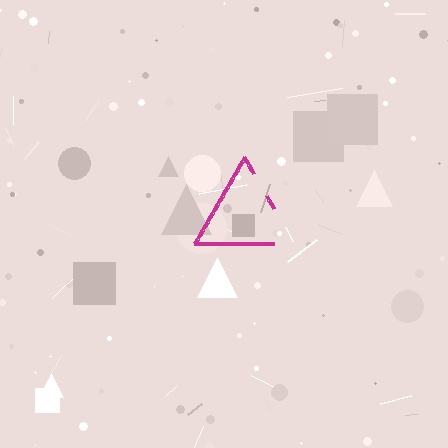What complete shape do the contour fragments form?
The contour fragments form a triangle.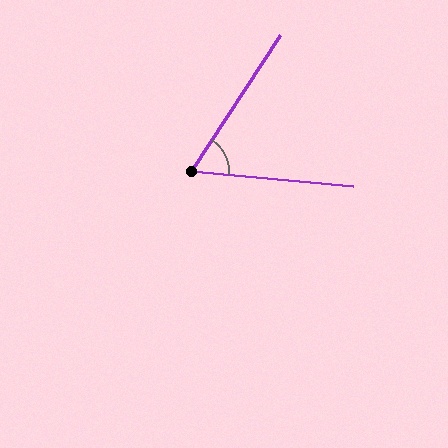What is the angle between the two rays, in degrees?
Approximately 62 degrees.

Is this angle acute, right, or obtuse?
It is acute.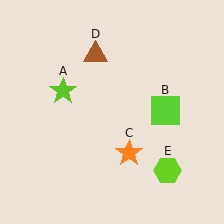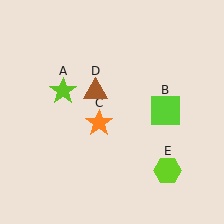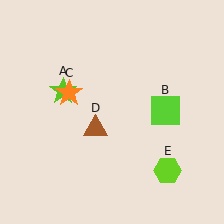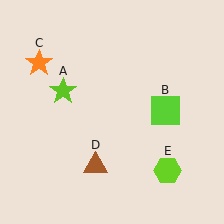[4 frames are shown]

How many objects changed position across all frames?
2 objects changed position: orange star (object C), brown triangle (object D).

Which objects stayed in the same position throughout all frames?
Lime star (object A) and lime square (object B) and lime hexagon (object E) remained stationary.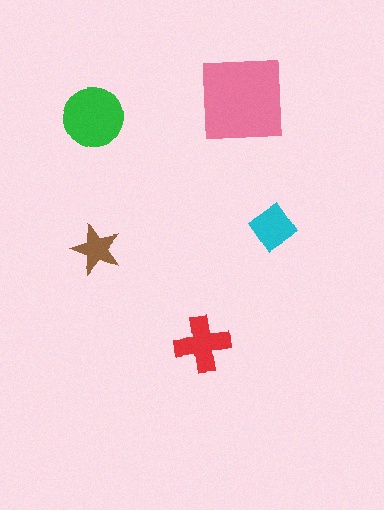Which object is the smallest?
The brown star.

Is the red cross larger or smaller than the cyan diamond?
Larger.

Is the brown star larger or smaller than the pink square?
Smaller.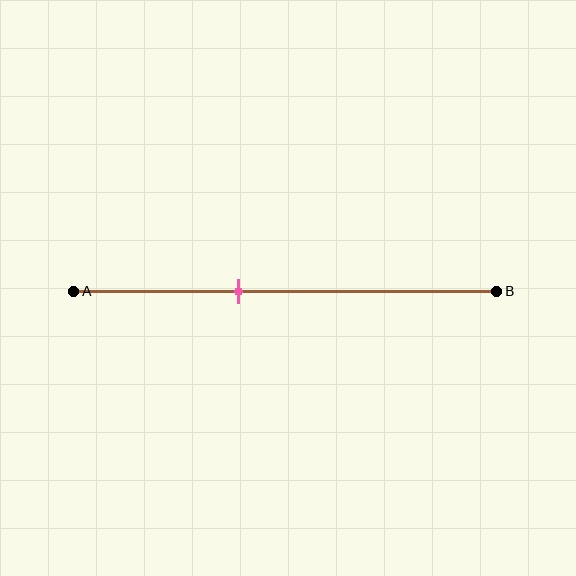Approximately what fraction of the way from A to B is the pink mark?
The pink mark is approximately 40% of the way from A to B.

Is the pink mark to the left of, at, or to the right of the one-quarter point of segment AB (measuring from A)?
The pink mark is to the right of the one-quarter point of segment AB.